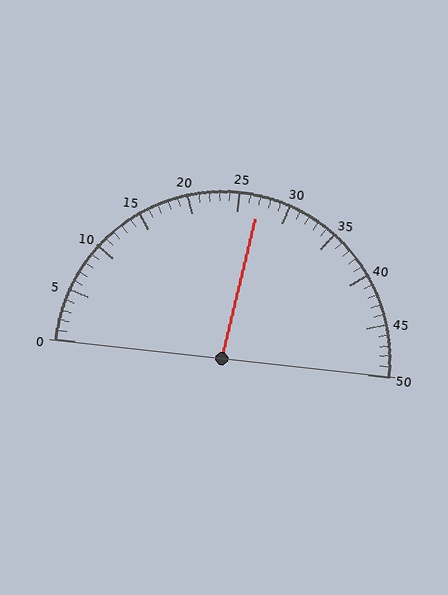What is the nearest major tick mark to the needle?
The nearest major tick mark is 25.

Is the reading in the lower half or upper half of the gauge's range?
The reading is in the upper half of the range (0 to 50).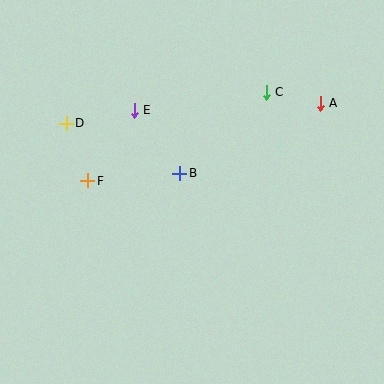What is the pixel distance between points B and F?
The distance between B and F is 92 pixels.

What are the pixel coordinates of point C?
Point C is at (266, 92).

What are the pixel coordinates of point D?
Point D is at (66, 123).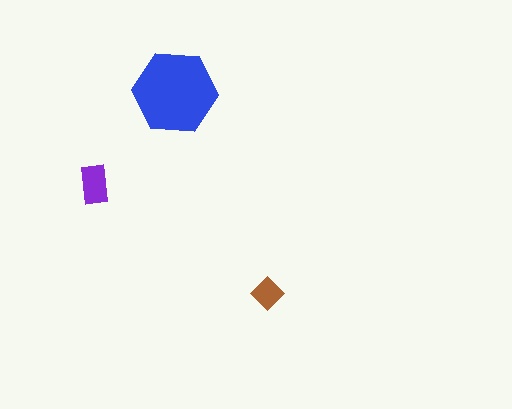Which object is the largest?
The blue hexagon.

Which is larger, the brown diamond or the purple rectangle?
The purple rectangle.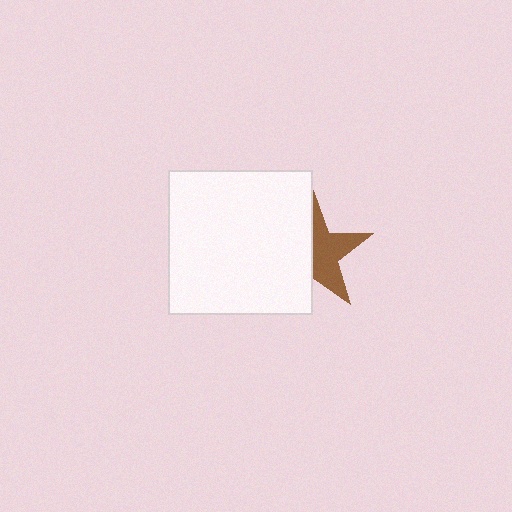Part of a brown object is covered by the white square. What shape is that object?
It is a star.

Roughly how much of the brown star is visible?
About half of it is visible (roughly 50%).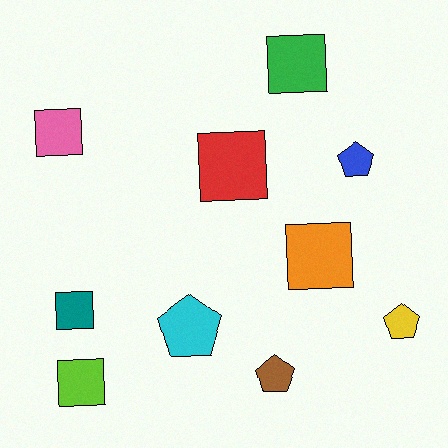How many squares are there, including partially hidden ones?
There are 6 squares.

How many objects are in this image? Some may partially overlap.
There are 10 objects.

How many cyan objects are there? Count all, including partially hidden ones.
There is 1 cyan object.